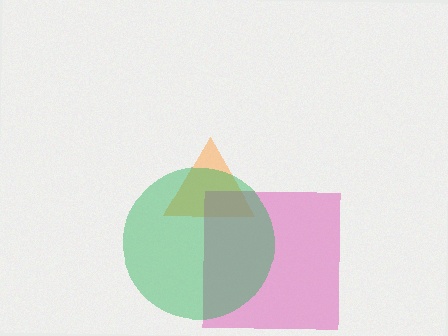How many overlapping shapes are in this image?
There are 3 overlapping shapes in the image.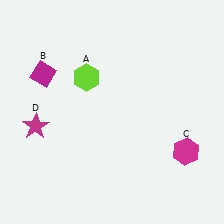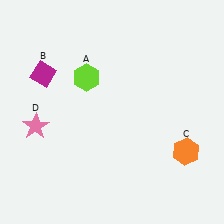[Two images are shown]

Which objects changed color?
C changed from magenta to orange. D changed from magenta to pink.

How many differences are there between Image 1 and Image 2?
There are 2 differences between the two images.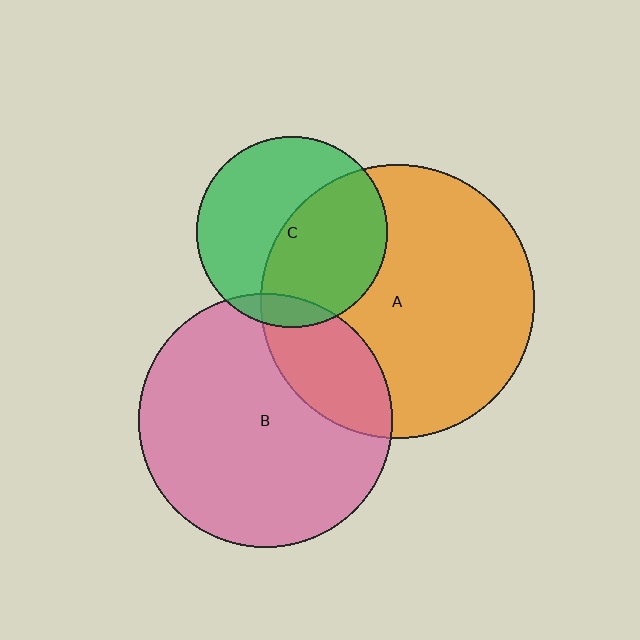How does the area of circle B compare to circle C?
Approximately 1.8 times.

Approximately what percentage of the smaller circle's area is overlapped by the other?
Approximately 25%.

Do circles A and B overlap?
Yes.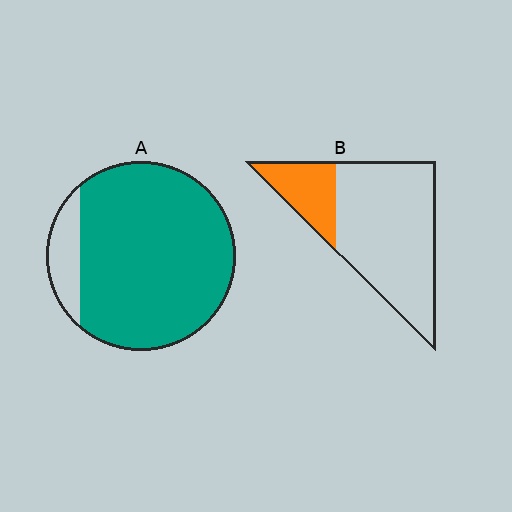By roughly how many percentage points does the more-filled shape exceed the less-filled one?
By roughly 65 percentage points (A over B).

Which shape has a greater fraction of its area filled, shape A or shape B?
Shape A.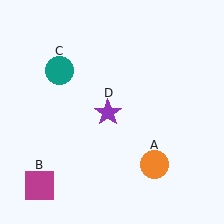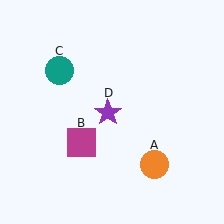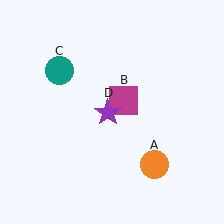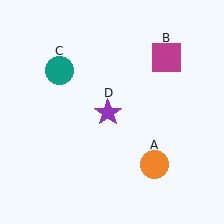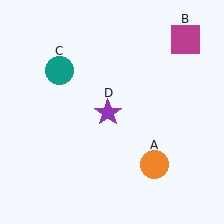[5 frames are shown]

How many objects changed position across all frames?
1 object changed position: magenta square (object B).